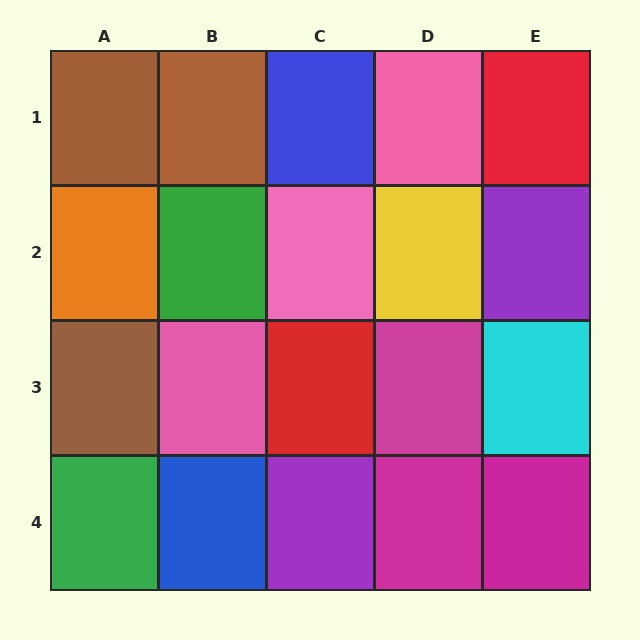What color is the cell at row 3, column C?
Red.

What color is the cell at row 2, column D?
Yellow.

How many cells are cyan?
1 cell is cyan.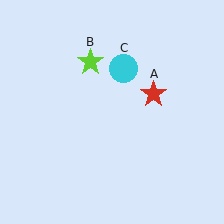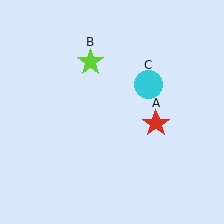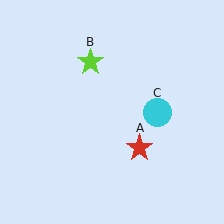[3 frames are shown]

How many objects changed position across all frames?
2 objects changed position: red star (object A), cyan circle (object C).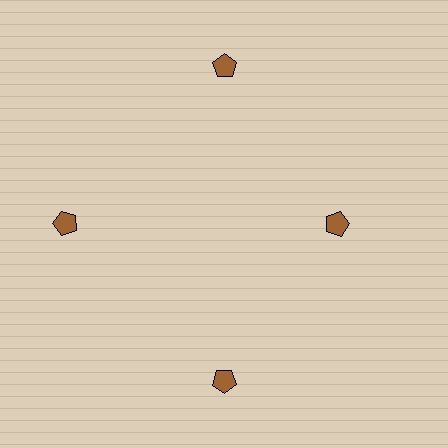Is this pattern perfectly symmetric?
No. The 4 brown pentagons are arranged in a ring, but one element near the 3 o'clock position is pulled inward toward the center, breaking the 4-fold rotational symmetry.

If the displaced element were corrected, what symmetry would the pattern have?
It would have 4-fold rotational symmetry — the pattern would map onto itself every 90 degrees.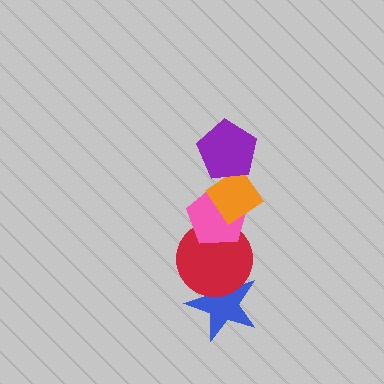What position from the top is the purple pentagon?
The purple pentagon is 1st from the top.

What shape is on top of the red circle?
The pink pentagon is on top of the red circle.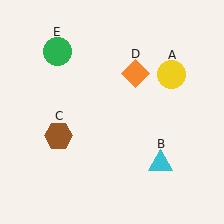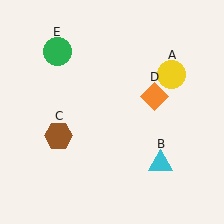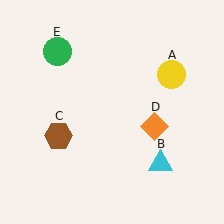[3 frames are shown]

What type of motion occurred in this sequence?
The orange diamond (object D) rotated clockwise around the center of the scene.